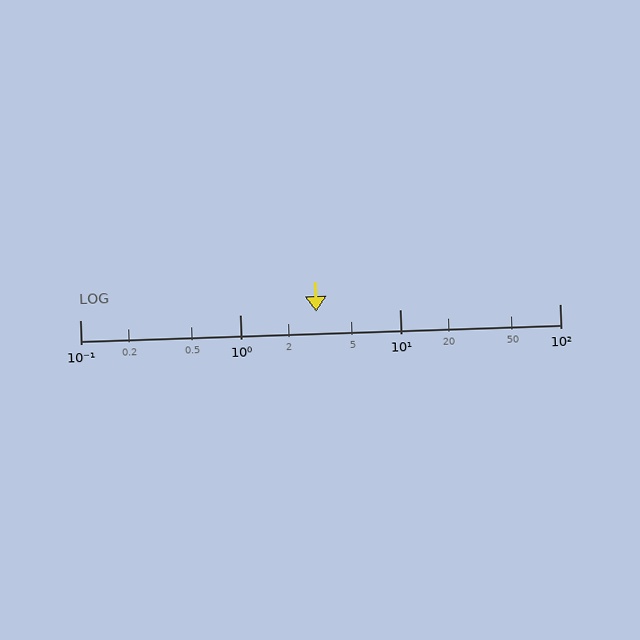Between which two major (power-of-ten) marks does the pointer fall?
The pointer is between 1 and 10.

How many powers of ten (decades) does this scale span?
The scale spans 3 decades, from 0.1 to 100.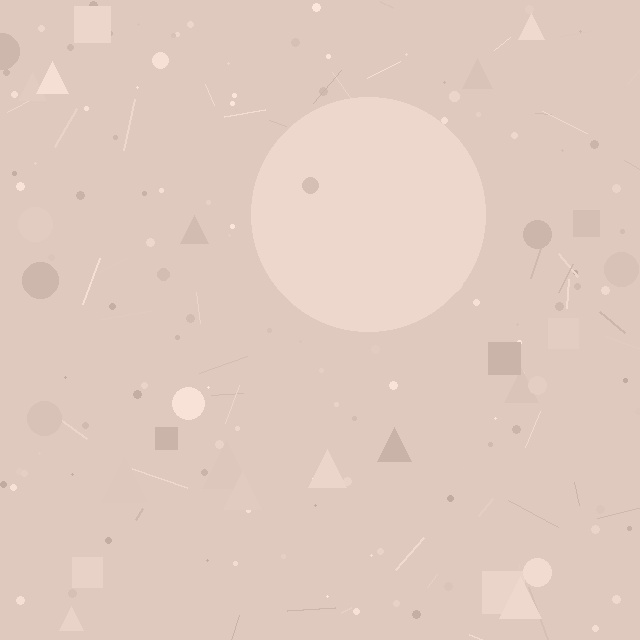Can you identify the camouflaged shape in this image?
The camouflaged shape is a circle.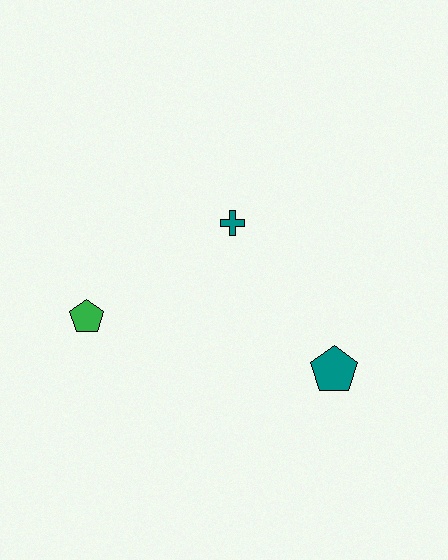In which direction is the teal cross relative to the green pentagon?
The teal cross is to the right of the green pentagon.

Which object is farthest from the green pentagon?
The teal pentagon is farthest from the green pentagon.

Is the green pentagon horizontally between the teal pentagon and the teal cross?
No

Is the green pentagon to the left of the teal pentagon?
Yes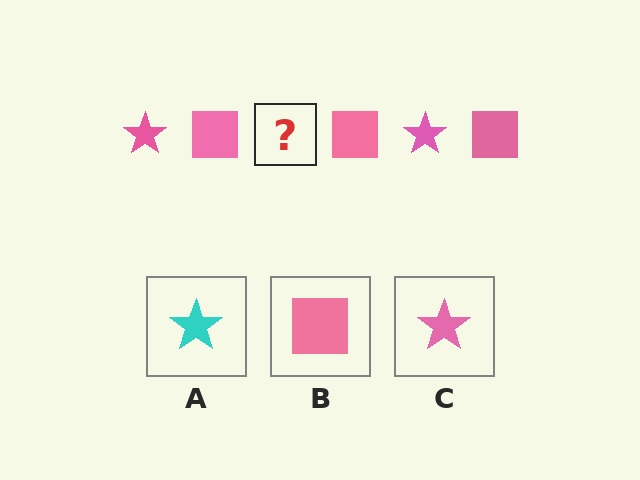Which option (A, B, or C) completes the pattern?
C.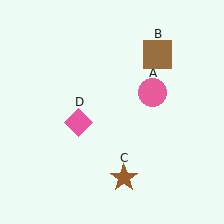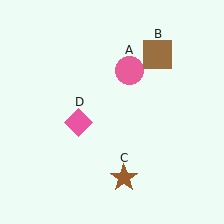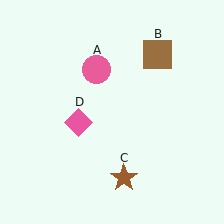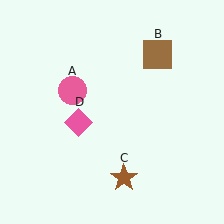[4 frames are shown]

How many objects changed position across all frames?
1 object changed position: pink circle (object A).